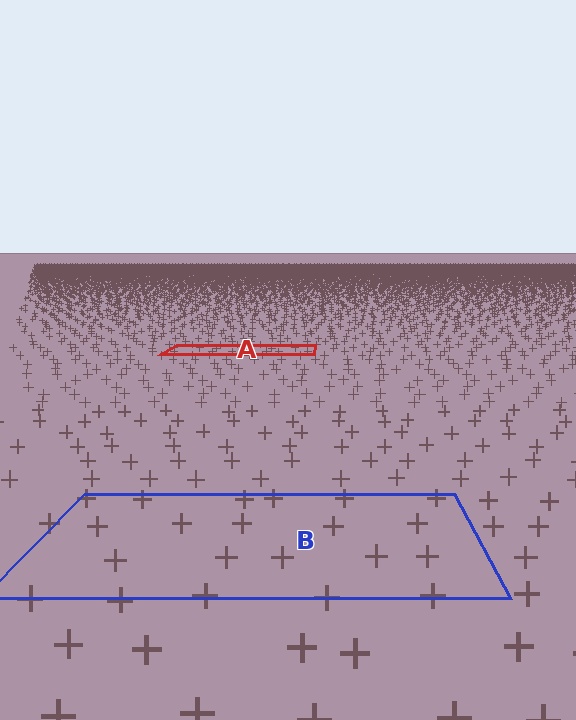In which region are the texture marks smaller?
The texture marks are smaller in region A, because it is farther away.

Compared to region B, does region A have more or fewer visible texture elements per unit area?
Region A has more texture elements per unit area — they are packed more densely because it is farther away.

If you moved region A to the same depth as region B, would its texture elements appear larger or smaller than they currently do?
They would appear larger. At a closer depth, the same texture elements are projected at a bigger on-screen size.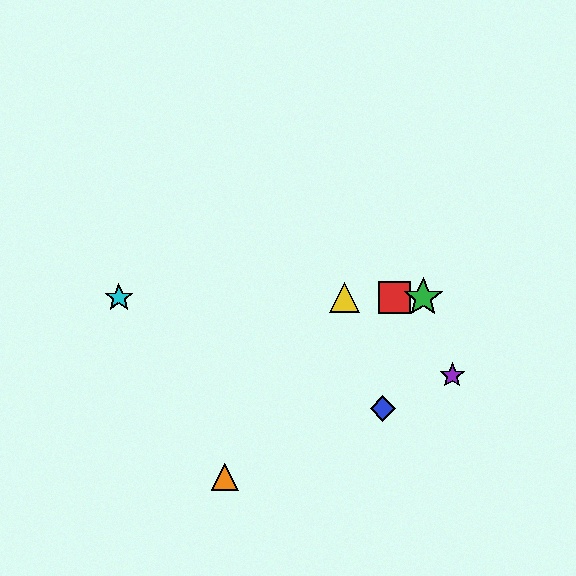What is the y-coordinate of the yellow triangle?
The yellow triangle is at y≈298.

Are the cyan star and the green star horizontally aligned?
Yes, both are at y≈298.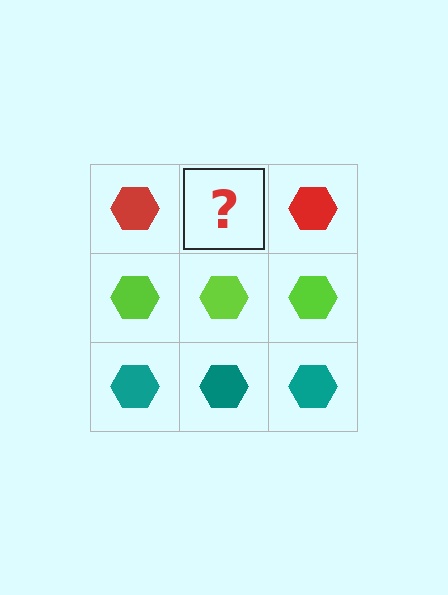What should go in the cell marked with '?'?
The missing cell should contain a red hexagon.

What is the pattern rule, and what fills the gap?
The rule is that each row has a consistent color. The gap should be filled with a red hexagon.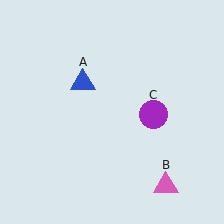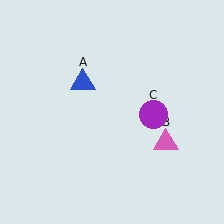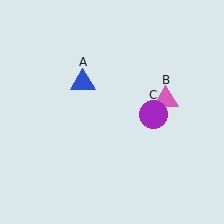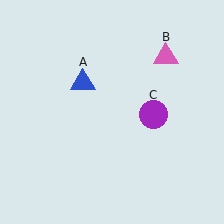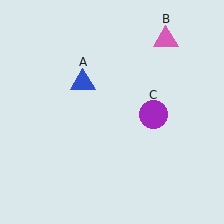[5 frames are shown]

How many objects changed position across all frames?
1 object changed position: pink triangle (object B).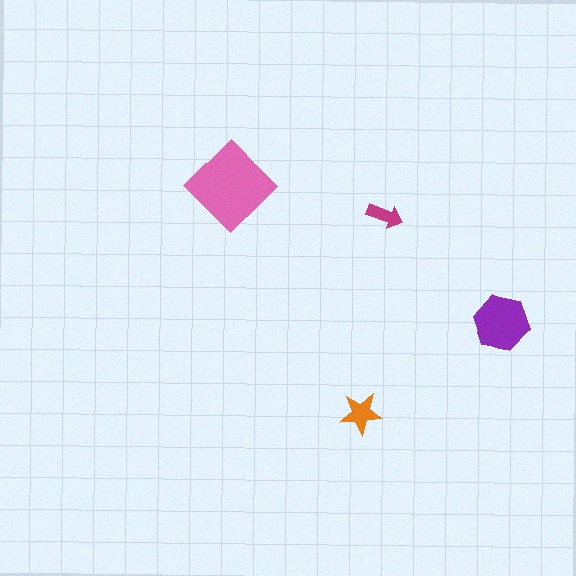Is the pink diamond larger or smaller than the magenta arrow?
Larger.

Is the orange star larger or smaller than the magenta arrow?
Larger.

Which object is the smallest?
The magenta arrow.